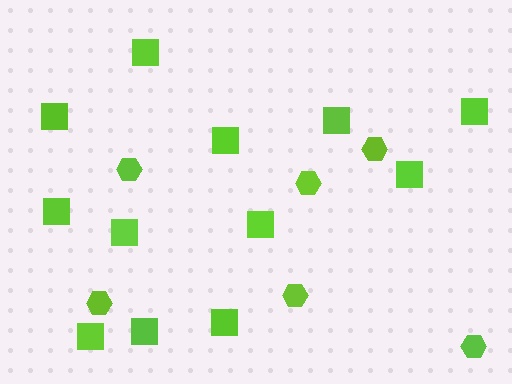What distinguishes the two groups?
There are 2 groups: one group of hexagons (6) and one group of squares (12).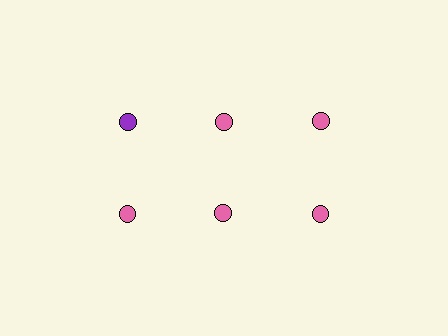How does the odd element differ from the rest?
It has a different color: purple instead of pink.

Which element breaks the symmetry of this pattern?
The purple circle in the top row, leftmost column breaks the symmetry. All other shapes are pink circles.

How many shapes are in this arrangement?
There are 6 shapes arranged in a grid pattern.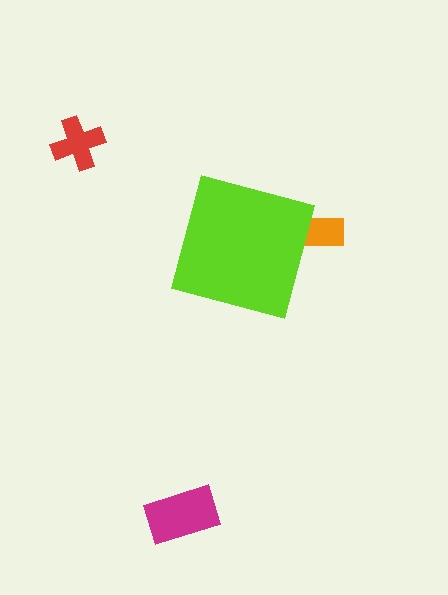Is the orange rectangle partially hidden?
Yes, the orange rectangle is partially hidden behind the lime diamond.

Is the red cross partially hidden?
No, the red cross is fully visible.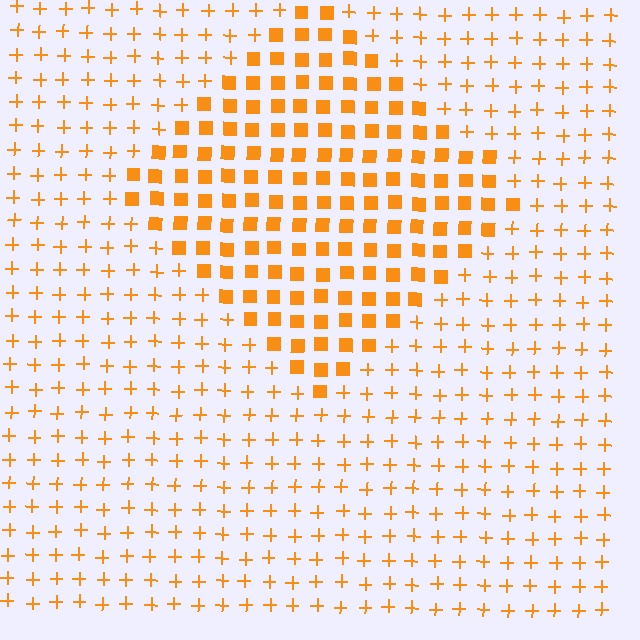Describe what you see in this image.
The image is filled with small orange elements arranged in a uniform grid. A diamond-shaped region contains squares, while the surrounding area contains plus signs. The boundary is defined purely by the change in element shape.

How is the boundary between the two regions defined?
The boundary is defined by a change in element shape: squares inside vs. plus signs outside. All elements share the same color and spacing.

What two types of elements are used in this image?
The image uses squares inside the diamond region and plus signs outside it.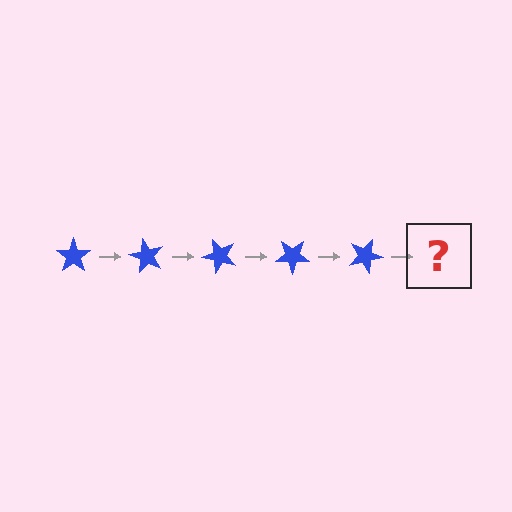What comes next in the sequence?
The next element should be a blue star rotated 300 degrees.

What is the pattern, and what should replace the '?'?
The pattern is that the star rotates 60 degrees each step. The '?' should be a blue star rotated 300 degrees.